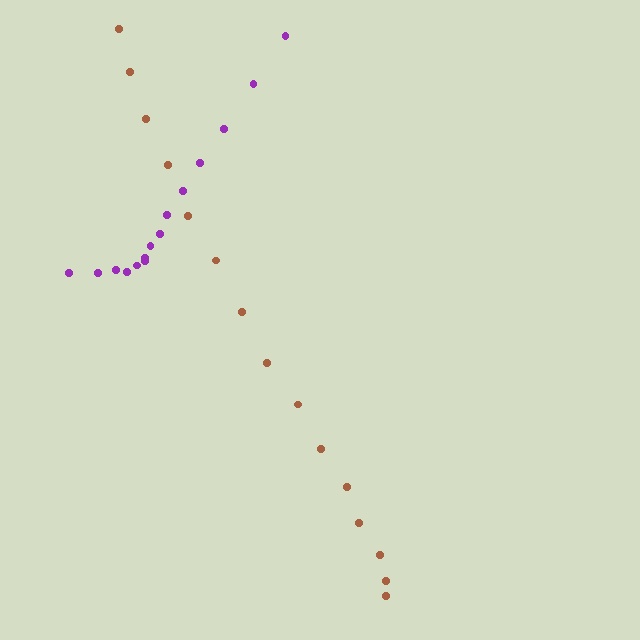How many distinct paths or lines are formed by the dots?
There are 2 distinct paths.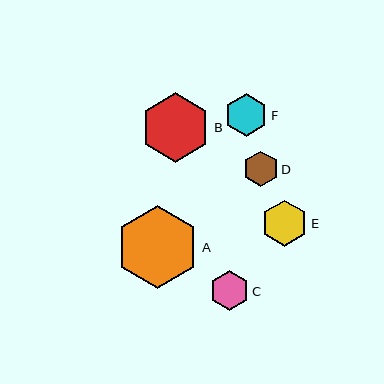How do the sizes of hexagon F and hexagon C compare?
Hexagon F and hexagon C are approximately the same size.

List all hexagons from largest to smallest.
From largest to smallest: A, B, E, F, C, D.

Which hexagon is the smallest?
Hexagon D is the smallest with a size of approximately 35 pixels.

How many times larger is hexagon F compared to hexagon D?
Hexagon F is approximately 1.2 times the size of hexagon D.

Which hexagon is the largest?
Hexagon A is the largest with a size of approximately 83 pixels.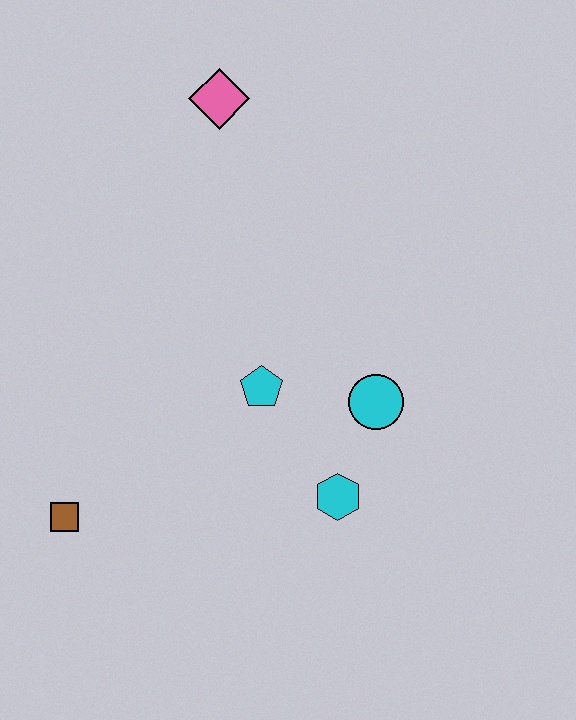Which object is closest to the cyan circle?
The cyan hexagon is closest to the cyan circle.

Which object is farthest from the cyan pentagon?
The pink diamond is farthest from the cyan pentagon.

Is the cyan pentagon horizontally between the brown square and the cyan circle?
Yes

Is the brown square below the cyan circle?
Yes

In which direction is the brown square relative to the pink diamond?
The brown square is below the pink diamond.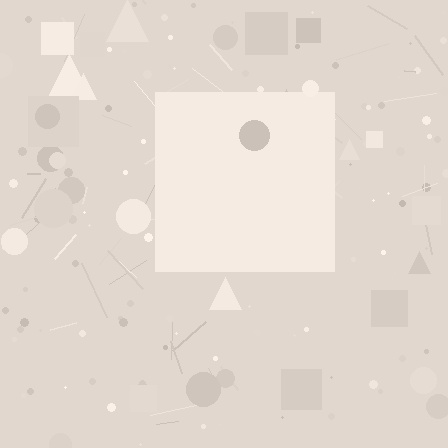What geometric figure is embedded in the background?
A square is embedded in the background.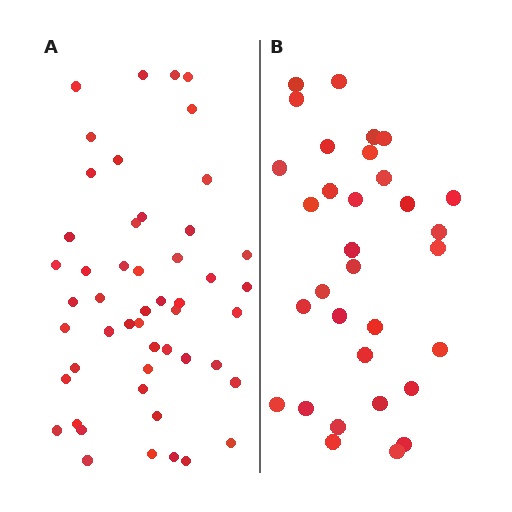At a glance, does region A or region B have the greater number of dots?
Region A (the left region) has more dots.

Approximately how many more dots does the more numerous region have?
Region A has approximately 20 more dots than region B.